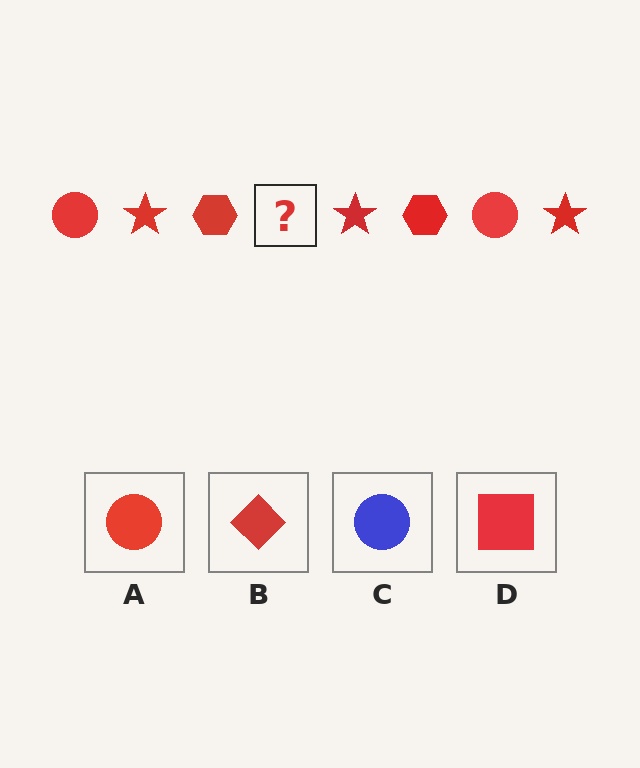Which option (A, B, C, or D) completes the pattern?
A.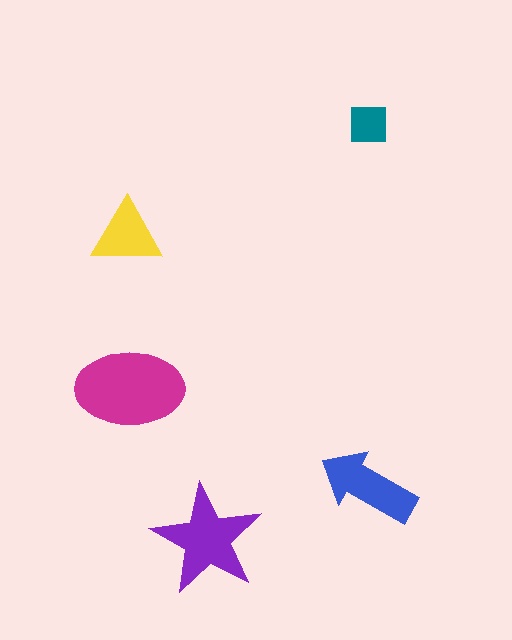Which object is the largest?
The magenta ellipse.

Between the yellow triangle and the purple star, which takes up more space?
The purple star.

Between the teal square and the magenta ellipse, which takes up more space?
The magenta ellipse.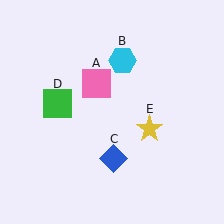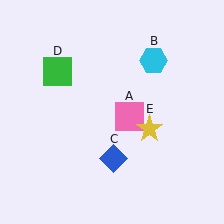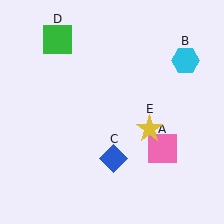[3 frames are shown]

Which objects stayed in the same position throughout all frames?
Blue diamond (object C) and yellow star (object E) remained stationary.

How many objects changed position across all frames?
3 objects changed position: pink square (object A), cyan hexagon (object B), green square (object D).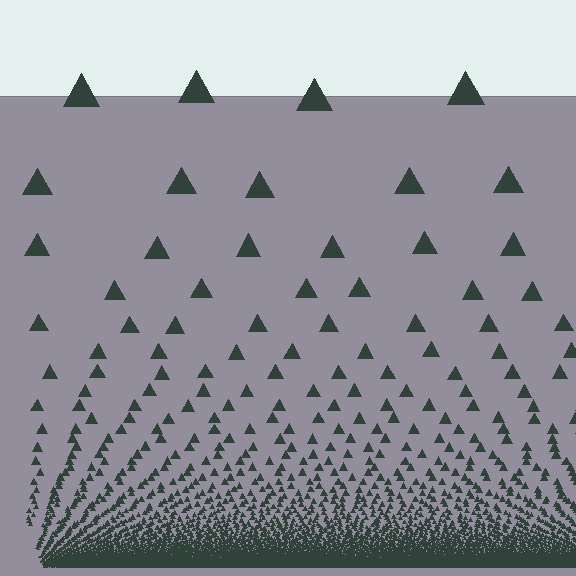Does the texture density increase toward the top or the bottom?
Density increases toward the bottom.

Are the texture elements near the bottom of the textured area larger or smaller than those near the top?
Smaller. The gradient is inverted — elements near the bottom are smaller and denser.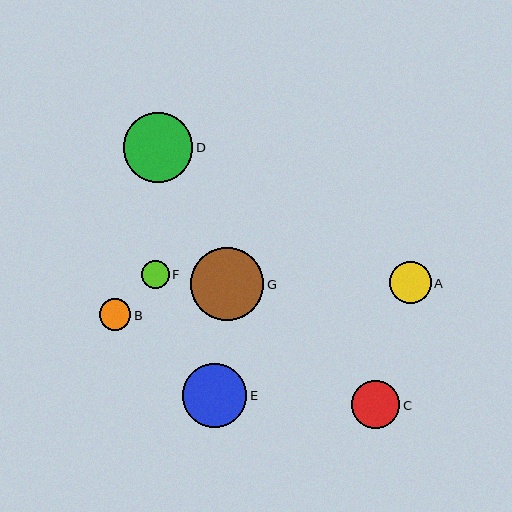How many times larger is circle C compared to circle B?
Circle C is approximately 1.5 times the size of circle B.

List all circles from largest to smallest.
From largest to smallest: G, D, E, C, A, B, F.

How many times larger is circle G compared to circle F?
Circle G is approximately 2.6 times the size of circle F.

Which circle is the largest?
Circle G is the largest with a size of approximately 73 pixels.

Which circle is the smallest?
Circle F is the smallest with a size of approximately 28 pixels.